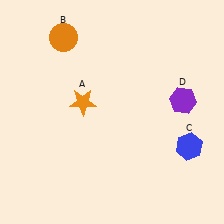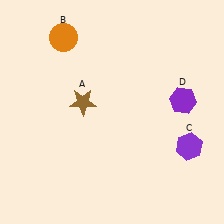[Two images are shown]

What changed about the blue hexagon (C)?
In Image 1, C is blue. In Image 2, it changed to purple.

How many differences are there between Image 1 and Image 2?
There are 2 differences between the two images.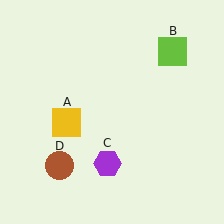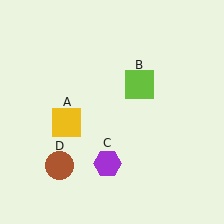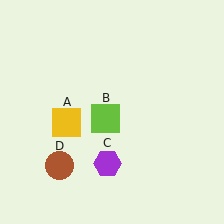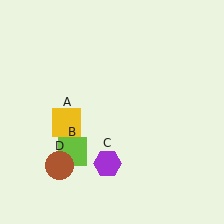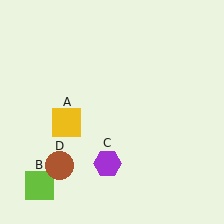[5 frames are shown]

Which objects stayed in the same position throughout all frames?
Yellow square (object A) and purple hexagon (object C) and brown circle (object D) remained stationary.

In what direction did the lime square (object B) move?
The lime square (object B) moved down and to the left.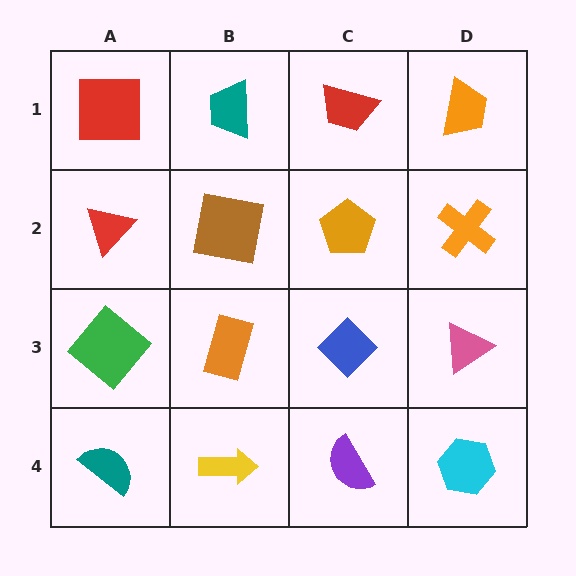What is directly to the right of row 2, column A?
A brown square.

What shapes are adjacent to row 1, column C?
An orange pentagon (row 2, column C), a teal trapezoid (row 1, column B), an orange trapezoid (row 1, column D).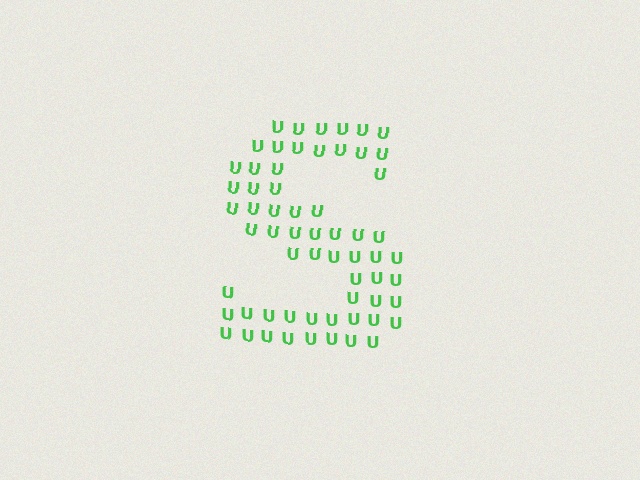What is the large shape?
The large shape is the letter S.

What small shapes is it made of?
It is made of small letter U's.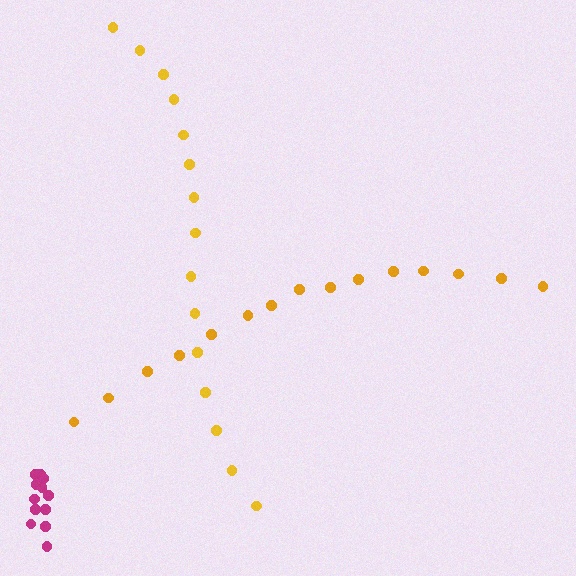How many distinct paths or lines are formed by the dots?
There are 3 distinct paths.